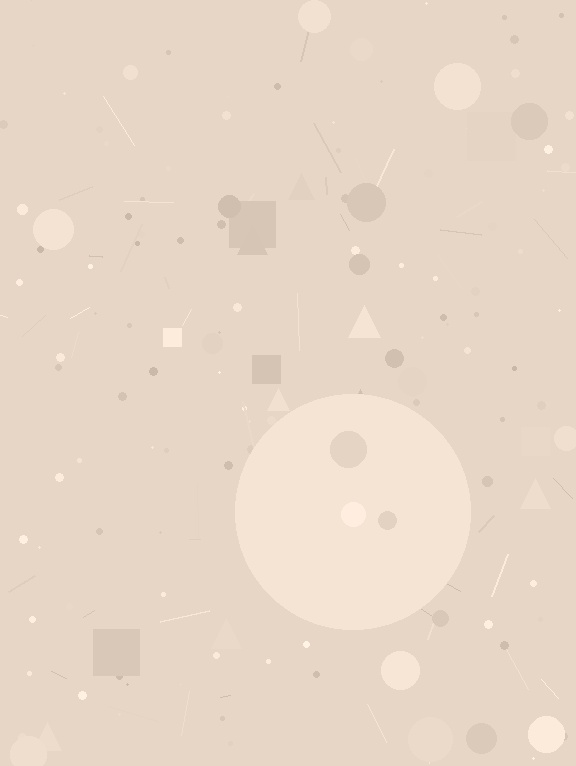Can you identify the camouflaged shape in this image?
The camouflaged shape is a circle.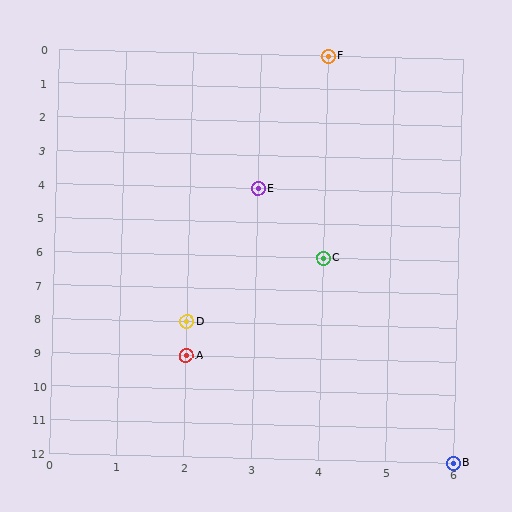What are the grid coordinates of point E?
Point E is at grid coordinates (3, 4).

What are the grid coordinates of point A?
Point A is at grid coordinates (2, 9).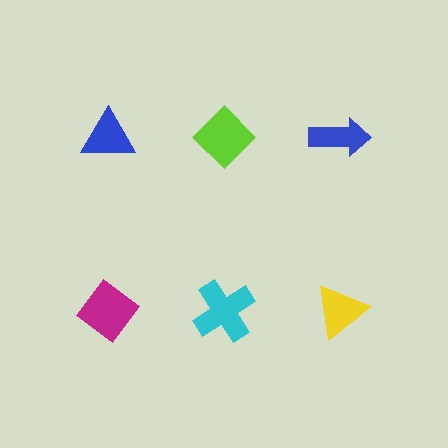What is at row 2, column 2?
A cyan cross.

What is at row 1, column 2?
A lime diamond.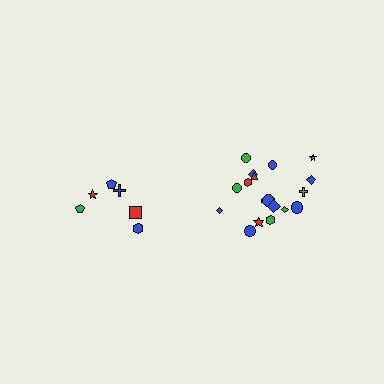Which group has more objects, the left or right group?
The right group.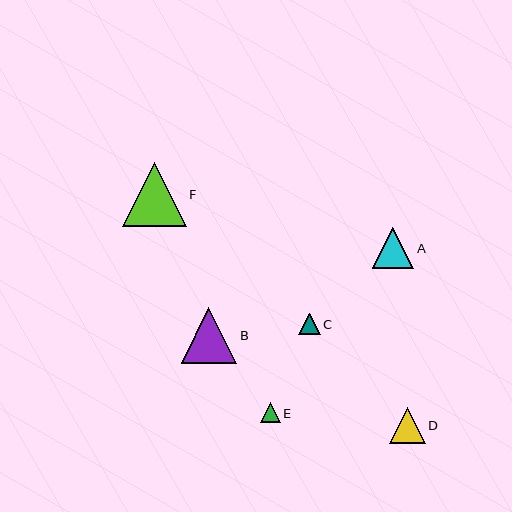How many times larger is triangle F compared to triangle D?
Triangle F is approximately 1.8 times the size of triangle D.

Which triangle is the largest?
Triangle F is the largest with a size of approximately 63 pixels.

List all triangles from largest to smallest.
From largest to smallest: F, B, A, D, C, E.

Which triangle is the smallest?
Triangle E is the smallest with a size of approximately 20 pixels.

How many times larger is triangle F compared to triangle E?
Triangle F is approximately 3.1 times the size of triangle E.